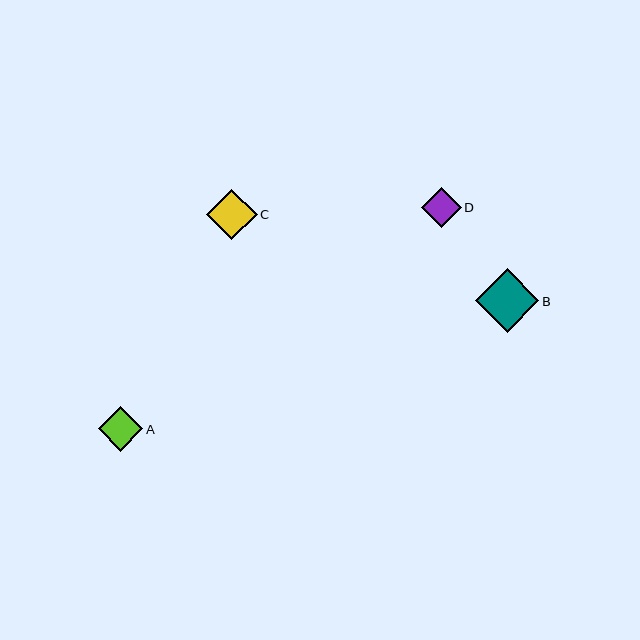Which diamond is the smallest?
Diamond D is the smallest with a size of approximately 40 pixels.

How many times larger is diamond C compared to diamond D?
Diamond C is approximately 1.2 times the size of diamond D.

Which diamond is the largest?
Diamond B is the largest with a size of approximately 63 pixels.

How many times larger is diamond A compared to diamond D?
Diamond A is approximately 1.1 times the size of diamond D.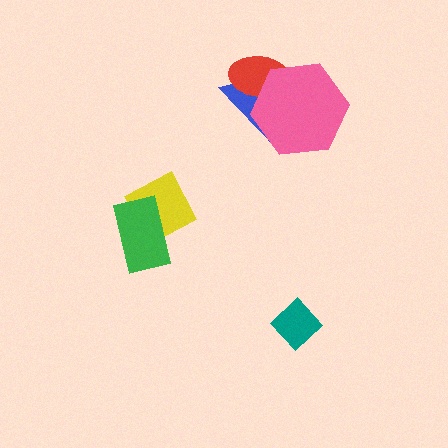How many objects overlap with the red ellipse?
2 objects overlap with the red ellipse.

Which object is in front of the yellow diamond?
The green rectangle is in front of the yellow diamond.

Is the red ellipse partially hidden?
Yes, it is partially covered by another shape.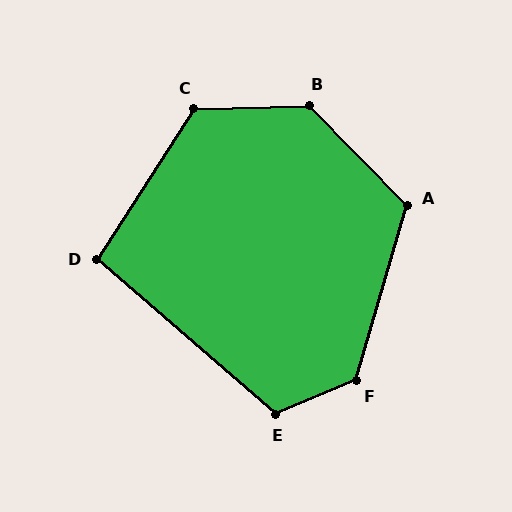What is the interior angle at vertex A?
Approximately 119 degrees (obtuse).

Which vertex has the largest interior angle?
B, at approximately 133 degrees.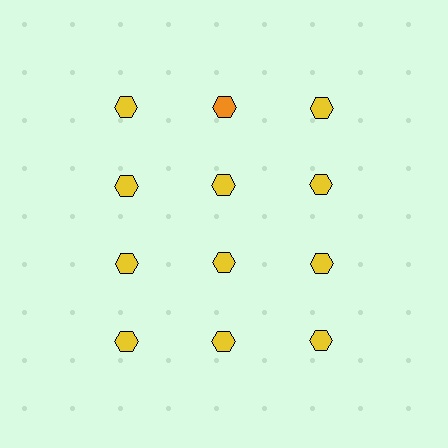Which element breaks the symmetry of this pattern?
The orange hexagon in the top row, second from left column breaks the symmetry. All other shapes are yellow hexagons.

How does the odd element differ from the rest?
It has a different color: orange instead of yellow.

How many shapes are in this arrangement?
There are 12 shapes arranged in a grid pattern.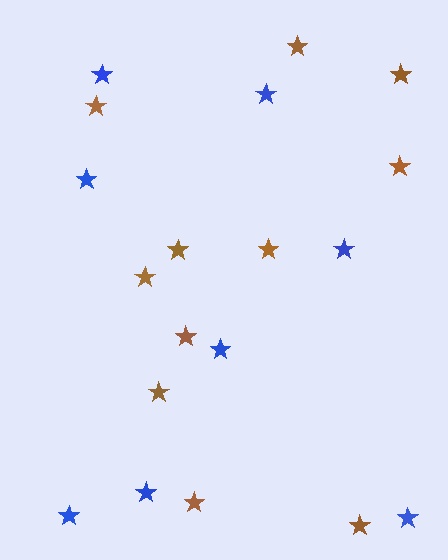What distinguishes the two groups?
There are 2 groups: one group of brown stars (11) and one group of blue stars (8).